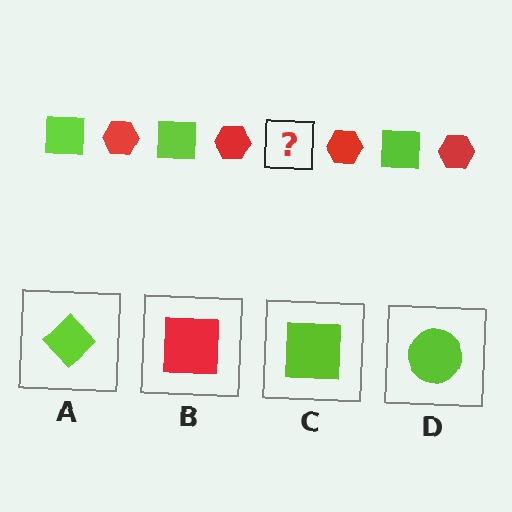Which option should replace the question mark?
Option C.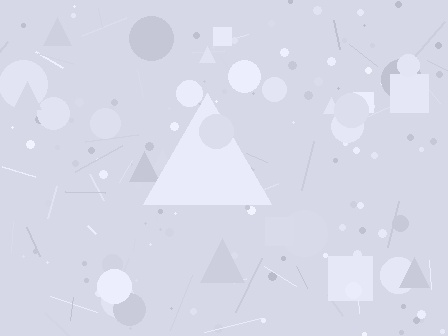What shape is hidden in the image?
A triangle is hidden in the image.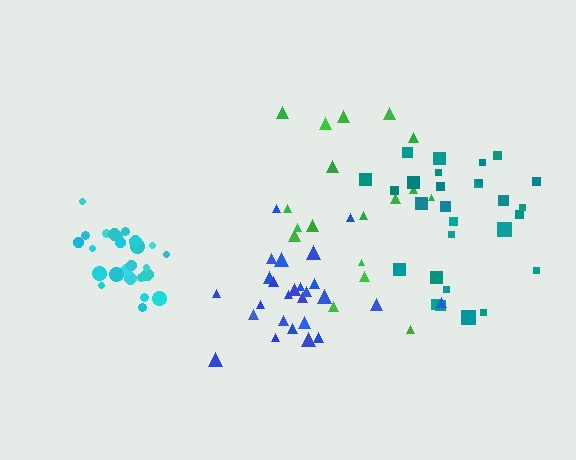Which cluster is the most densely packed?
Cyan.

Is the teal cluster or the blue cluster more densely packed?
Blue.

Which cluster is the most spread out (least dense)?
Green.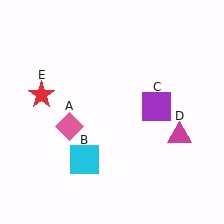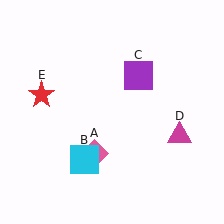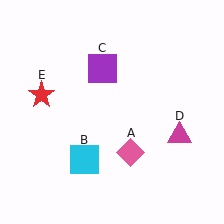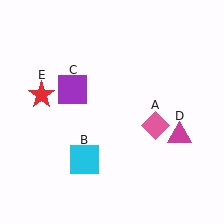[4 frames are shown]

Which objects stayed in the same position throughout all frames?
Cyan square (object B) and magenta triangle (object D) and red star (object E) remained stationary.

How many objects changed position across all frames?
2 objects changed position: pink diamond (object A), purple square (object C).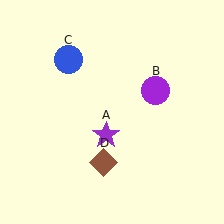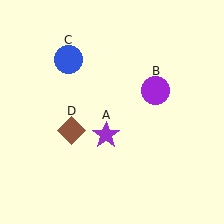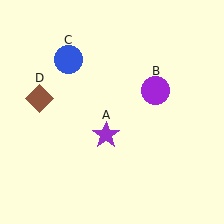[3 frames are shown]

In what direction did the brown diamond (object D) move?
The brown diamond (object D) moved up and to the left.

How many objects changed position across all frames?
1 object changed position: brown diamond (object D).